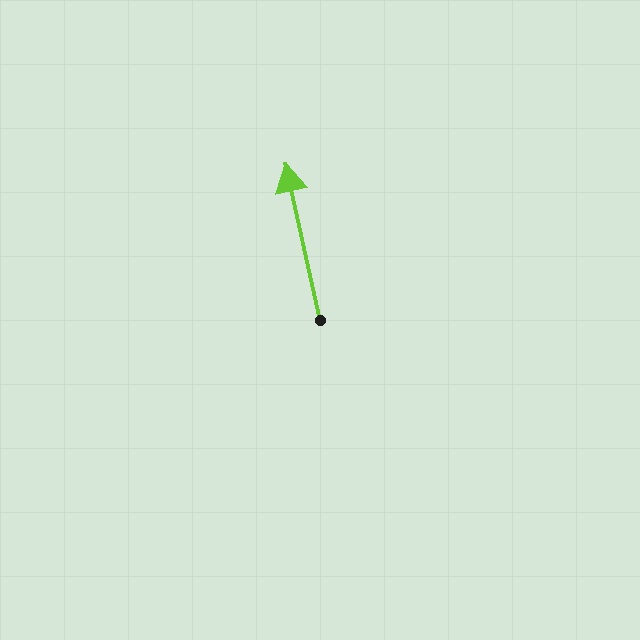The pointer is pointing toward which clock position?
Roughly 12 o'clock.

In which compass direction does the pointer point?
North.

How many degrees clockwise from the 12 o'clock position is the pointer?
Approximately 348 degrees.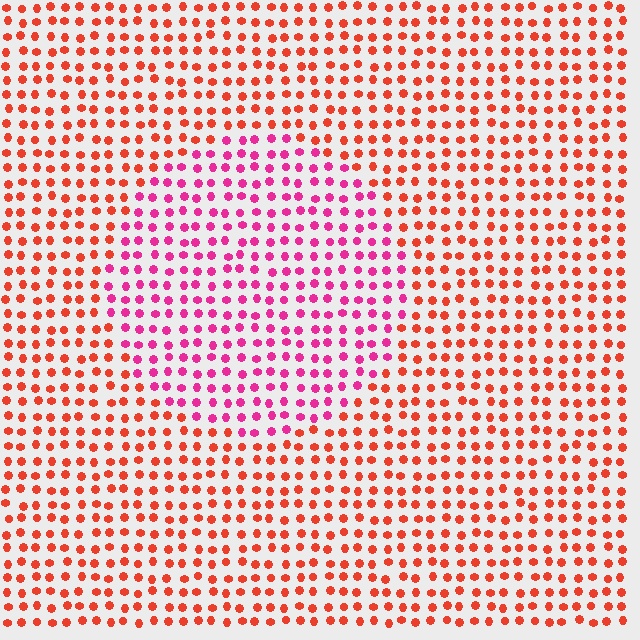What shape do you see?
I see a circle.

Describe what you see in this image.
The image is filled with small red elements in a uniform arrangement. A circle-shaped region is visible where the elements are tinted to a slightly different hue, forming a subtle color boundary.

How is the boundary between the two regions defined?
The boundary is defined purely by a slight shift in hue (about 42 degrees). Spacing, size, and orientation are identical on both sides.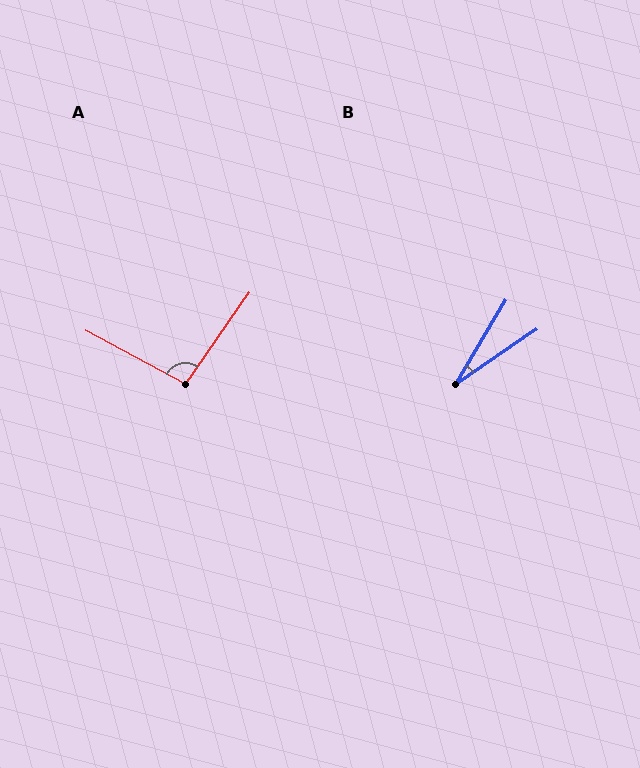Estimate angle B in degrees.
Approximately 25 degrees.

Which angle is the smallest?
B, at approximately 25 degrees.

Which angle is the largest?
A, at approximately 97 degrees.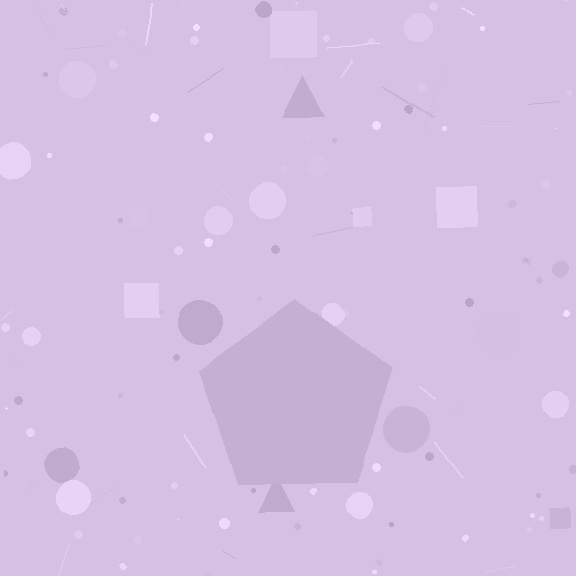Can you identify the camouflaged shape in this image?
The camouflaged shape is a pentagon.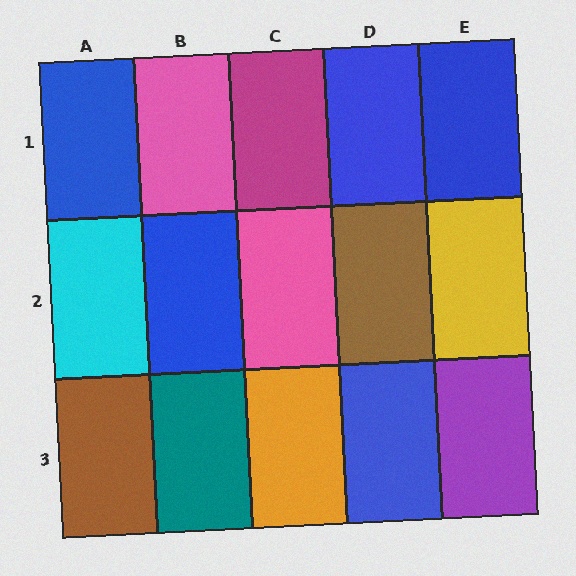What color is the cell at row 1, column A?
Blue.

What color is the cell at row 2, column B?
Blue.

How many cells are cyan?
1 cell is cyan.